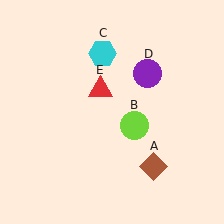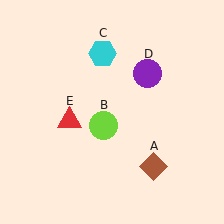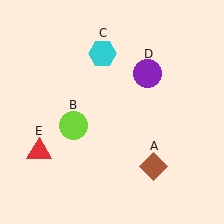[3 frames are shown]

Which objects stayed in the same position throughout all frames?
Brown diamond (object A) and cyan hexagon (object C) and purple circle (object D) remained stationary.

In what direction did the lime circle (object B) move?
The lime circle (object B) moved left.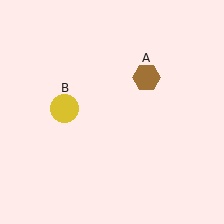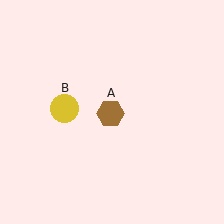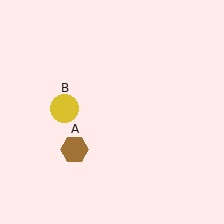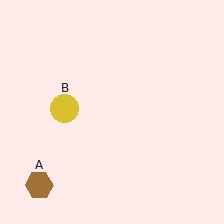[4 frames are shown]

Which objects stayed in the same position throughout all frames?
Yellow circle (object B) remained stationary.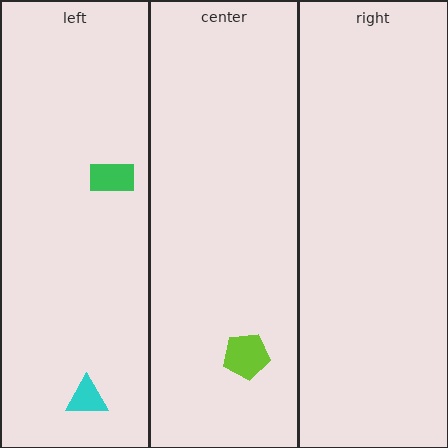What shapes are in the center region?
The lime pentagon.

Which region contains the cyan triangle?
The left region.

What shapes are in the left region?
The green rectangle, the cyan triangle.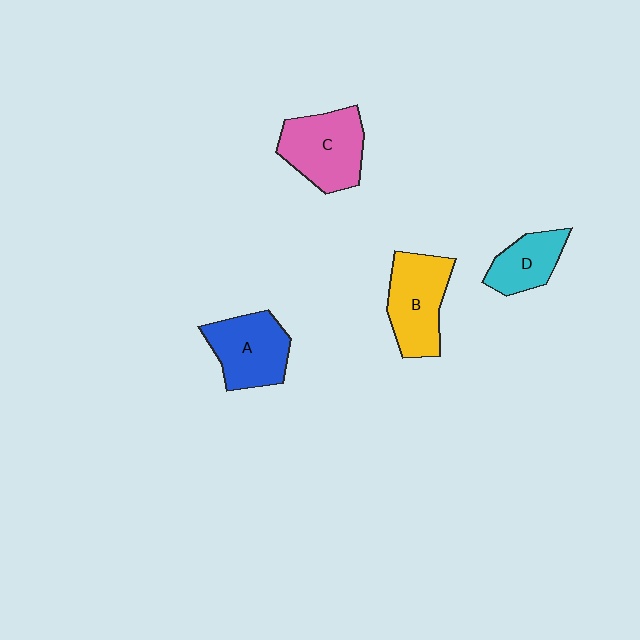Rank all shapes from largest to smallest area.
From largest to smallest: C (pink), B (yellow), A (blue), D (cyan).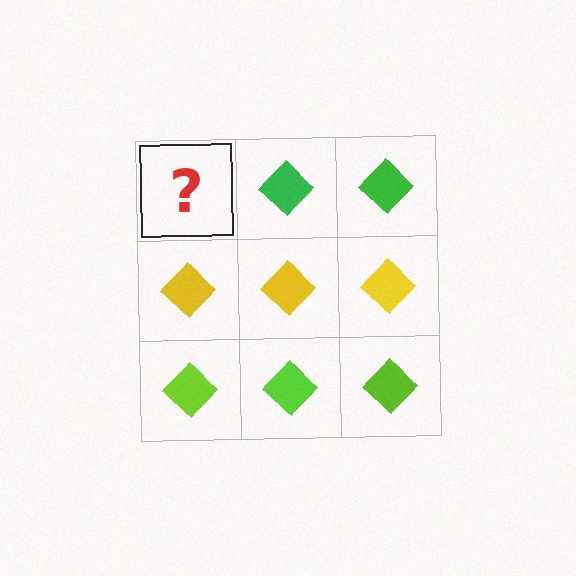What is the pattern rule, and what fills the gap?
The rule is that each row has a consistent color. The gap should be filled with a green diamond.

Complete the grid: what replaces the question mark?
The question mark should be replaced with a green diamond.